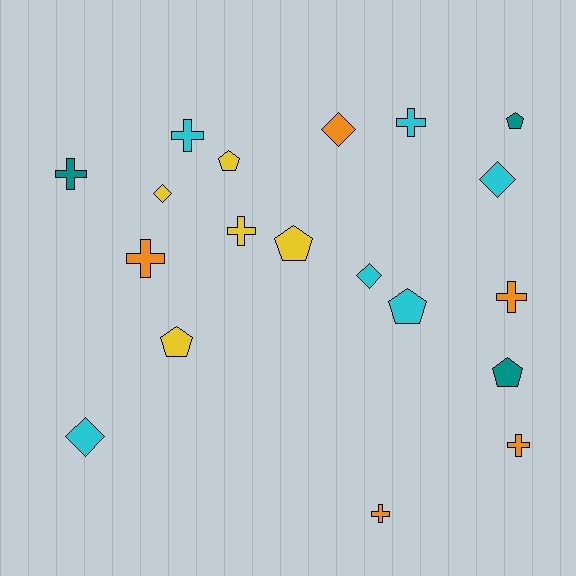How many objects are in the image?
There are 19 objects.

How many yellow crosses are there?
There is 1 yellow cross.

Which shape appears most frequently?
Cross, with 8 objects.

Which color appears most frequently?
Cyan, with 6 objects.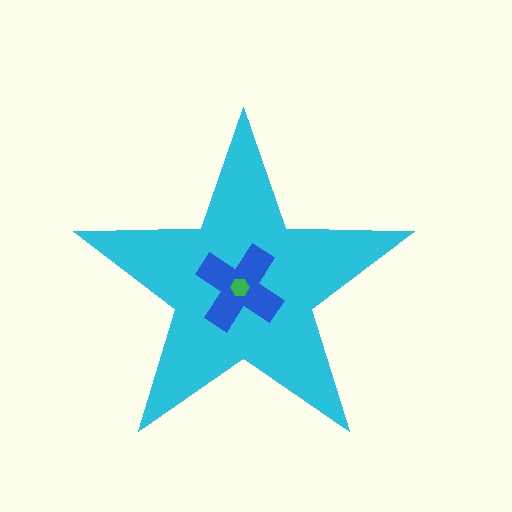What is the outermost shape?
The cyan star.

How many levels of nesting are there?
3.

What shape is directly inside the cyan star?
The blue cross.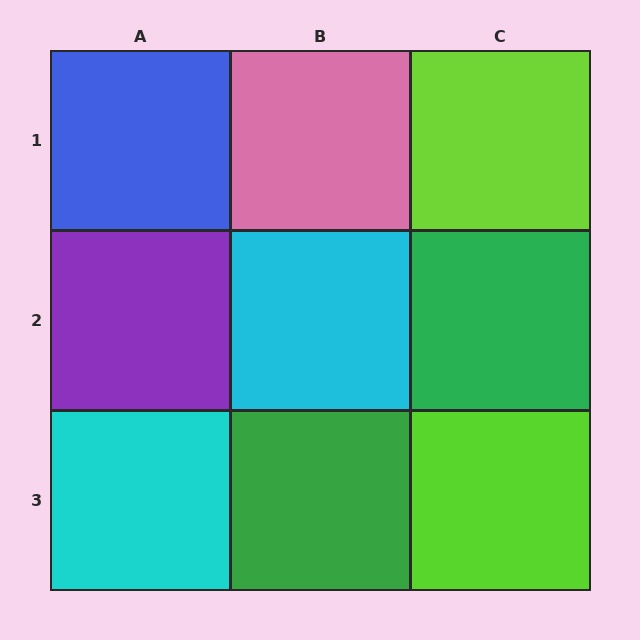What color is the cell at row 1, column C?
Lime.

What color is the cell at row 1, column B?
Pink.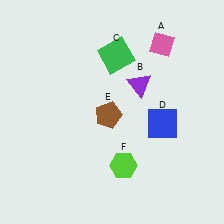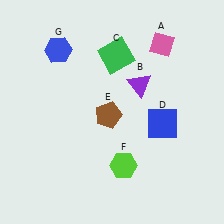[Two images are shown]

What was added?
A blue hexagon (G) was added in Image 2.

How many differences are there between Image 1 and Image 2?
There is 1 difference between the two images.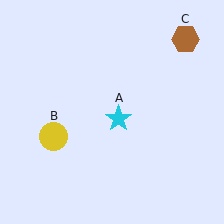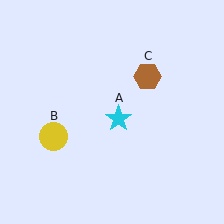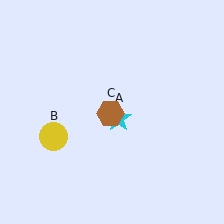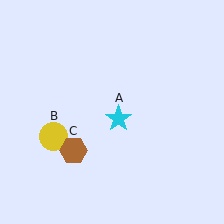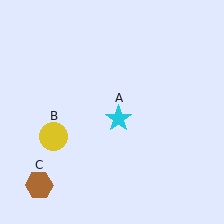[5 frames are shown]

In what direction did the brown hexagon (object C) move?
The brown hexagon (object C) moved down and to the left.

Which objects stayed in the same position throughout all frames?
Cyan star (object A) and yellow circle (object B) remained stationary.